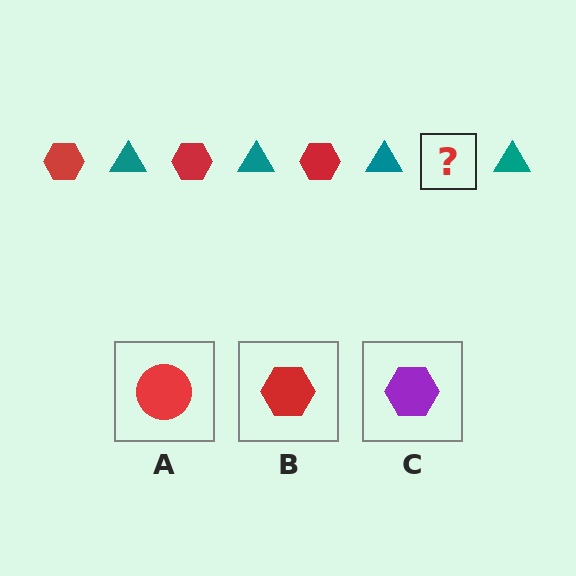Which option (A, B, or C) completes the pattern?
B.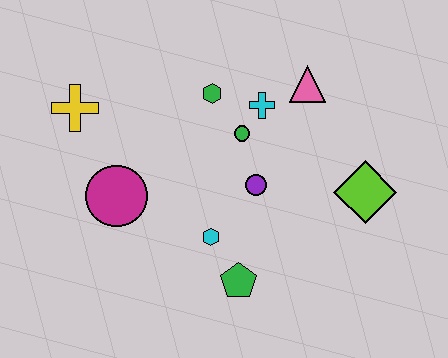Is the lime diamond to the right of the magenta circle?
Yes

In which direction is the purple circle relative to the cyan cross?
The purple circle is below the cyan cross.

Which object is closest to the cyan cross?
The green circle is closest to the cyan cross.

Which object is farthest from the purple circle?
The yellow cross is farthest from the purple circle.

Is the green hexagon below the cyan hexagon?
No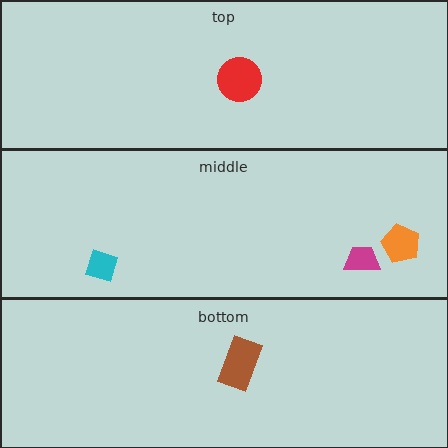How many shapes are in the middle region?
3.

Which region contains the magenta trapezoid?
The middle region.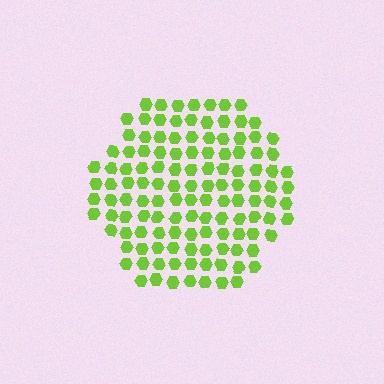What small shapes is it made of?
It is made of small hexagons.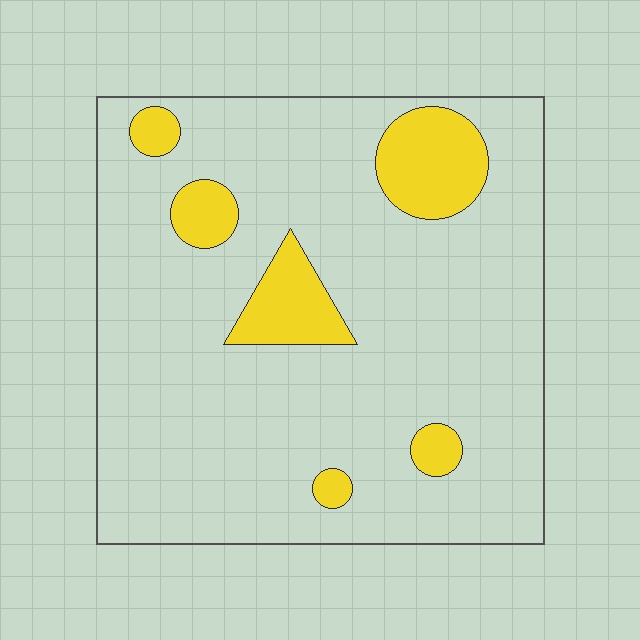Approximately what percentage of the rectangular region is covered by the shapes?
Approximately 15%.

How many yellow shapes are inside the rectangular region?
6.